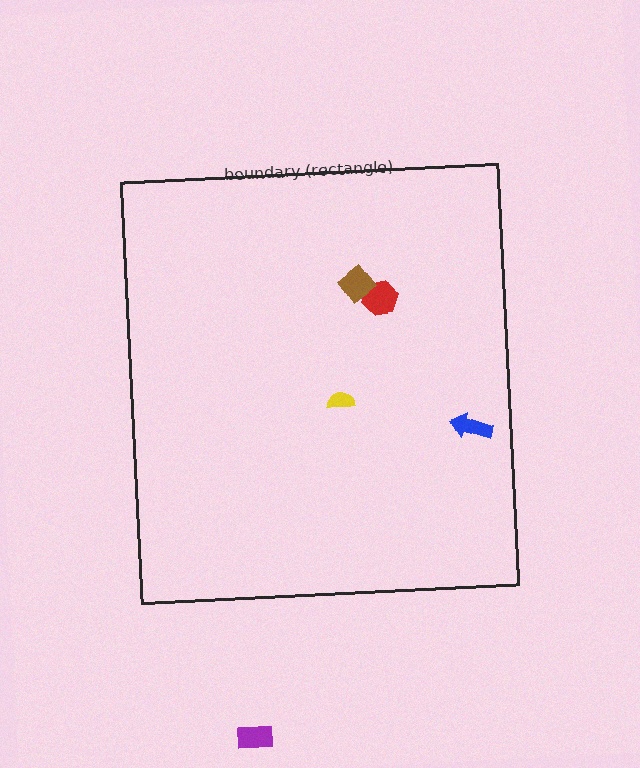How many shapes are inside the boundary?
4 inside, 1 outside.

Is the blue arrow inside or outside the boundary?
Inside.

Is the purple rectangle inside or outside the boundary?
Outside.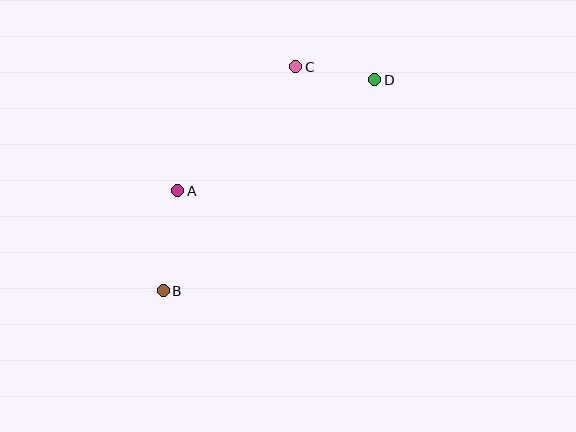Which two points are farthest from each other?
Points B and D are farthest from each other.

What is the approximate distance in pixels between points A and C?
The distance between A and C is approximately 171 pixels.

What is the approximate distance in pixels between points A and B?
The distance between A and B is approximately 101 pixels.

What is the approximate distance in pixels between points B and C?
The distance between B and C is approximately 260 pixels.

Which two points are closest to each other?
Points C and D are closest to each other.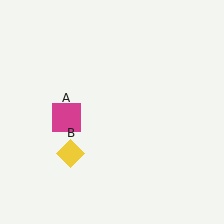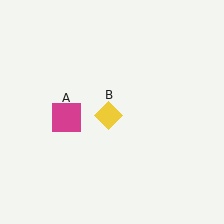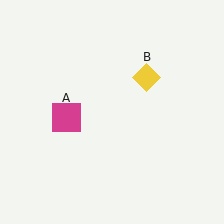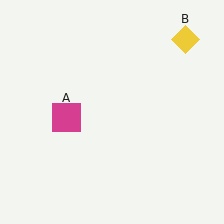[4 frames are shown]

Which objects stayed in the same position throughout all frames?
Magenta square (object A) remained stationary.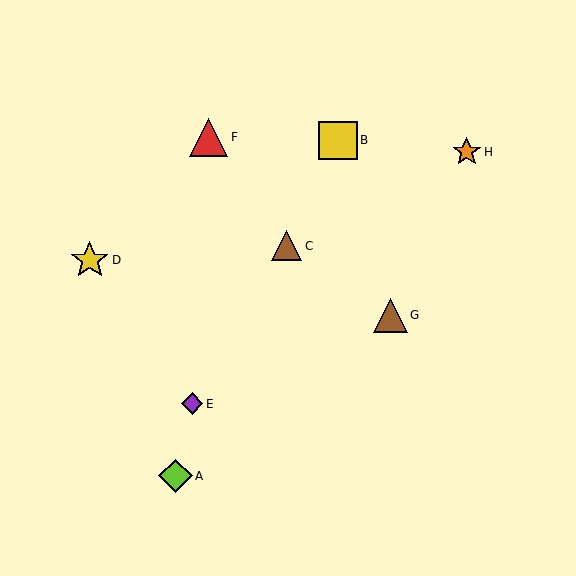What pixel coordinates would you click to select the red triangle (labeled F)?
Click at (209, 137) to select the red triangle F.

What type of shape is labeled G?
Shape G is a brown triangle.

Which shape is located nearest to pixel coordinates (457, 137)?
The orange star (labeled H) at (467, 152) is nearest to that location.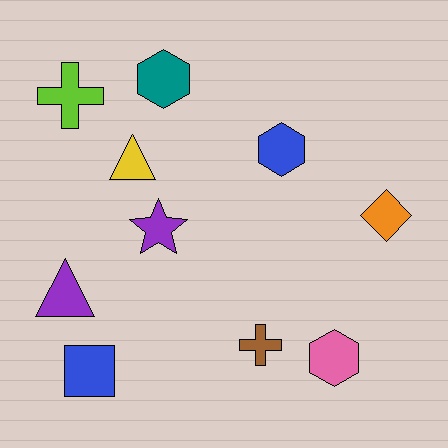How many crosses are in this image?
There are 2 crosses.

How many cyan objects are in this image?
There are no cyan objects.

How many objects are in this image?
There are 10 objects.